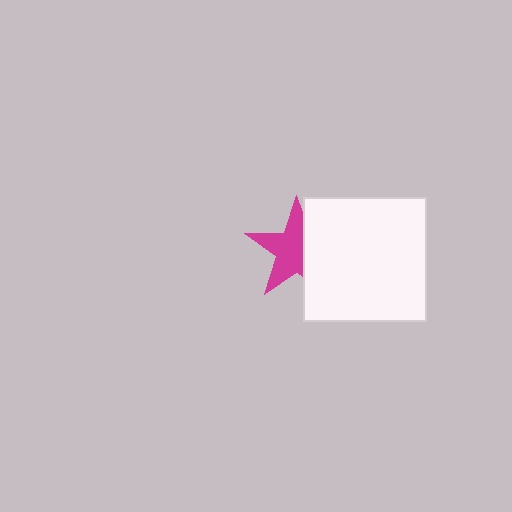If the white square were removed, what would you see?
You would see the complete magenta star.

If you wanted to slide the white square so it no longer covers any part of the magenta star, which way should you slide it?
Slide it right — that is the most direct way to separate the two shapes.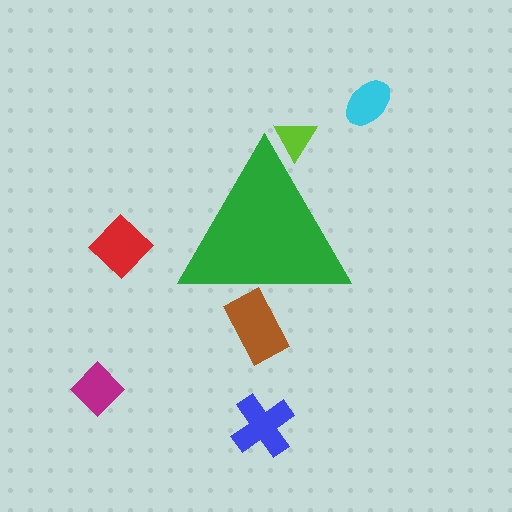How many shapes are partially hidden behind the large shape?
2 shapes are partially hidden.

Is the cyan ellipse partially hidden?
No, the cyan ellipse is fully visible.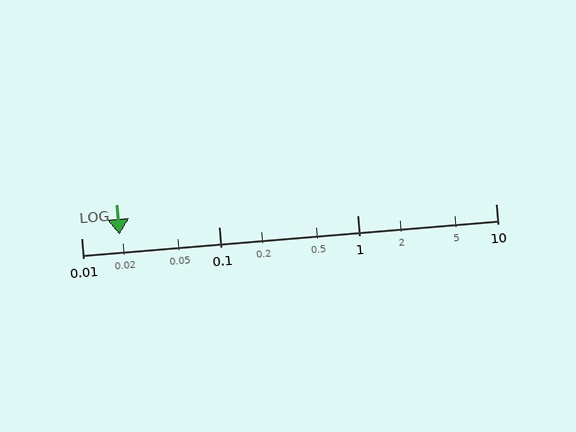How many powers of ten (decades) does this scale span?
The scale spans 3 decades, from 0.01 to 10.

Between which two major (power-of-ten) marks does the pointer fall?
The pointer is between 0.01 and 0.1.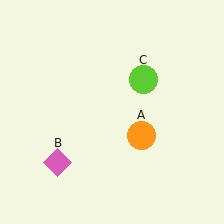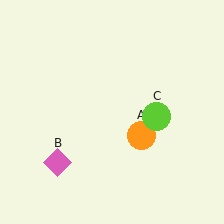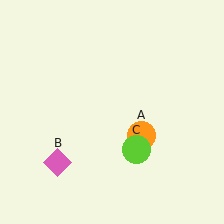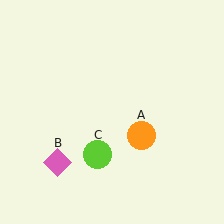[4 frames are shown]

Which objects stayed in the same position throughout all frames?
Orange circle (object A) and pink diamond (object B) remained stationary.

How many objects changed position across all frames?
1 object changed position: lime circle (object C).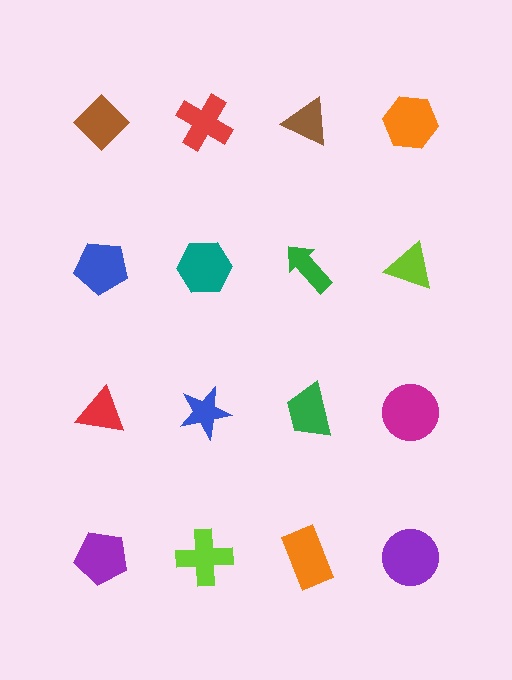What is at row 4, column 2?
A lime cross.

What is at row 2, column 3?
A green arrow.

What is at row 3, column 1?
A red triangle.